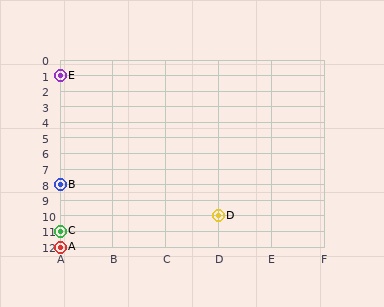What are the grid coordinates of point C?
Point C is at grid coordinates (A, 11).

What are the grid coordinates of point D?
Point D is at grid coordinates (D, 10).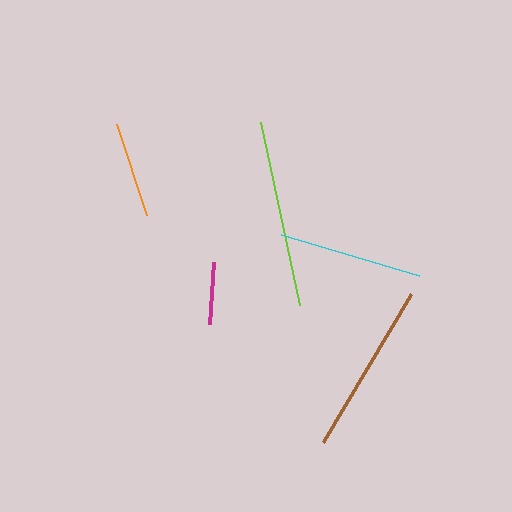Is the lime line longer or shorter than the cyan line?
The lime line is longer than the cyan line.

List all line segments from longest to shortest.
From longest to shortest: lime, brown, cyan, orange, magenta.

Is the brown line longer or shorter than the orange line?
The brown line is longer than the orange line.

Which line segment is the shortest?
The magenta line is the shortest at approximately 62 pixels.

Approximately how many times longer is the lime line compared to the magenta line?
The lime line is approximately 3.0 times the length of the magenta line.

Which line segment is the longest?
The lime line is the longest at approximately 186 pixels.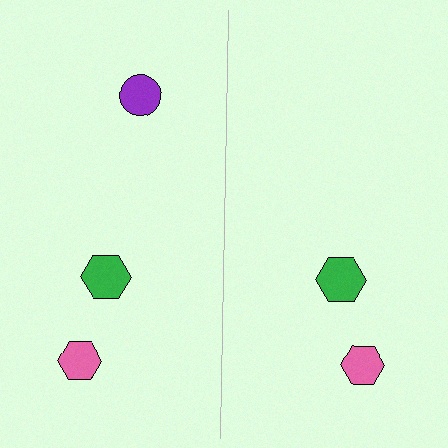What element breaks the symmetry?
A purple circle is missing from the right side.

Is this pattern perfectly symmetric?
No, the pattern is not perfectly symmetric. A purple circle is missing from the right side.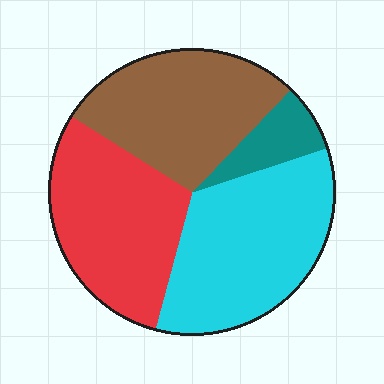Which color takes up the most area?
Cyan, at roughly 35%.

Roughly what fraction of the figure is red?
Red takes up about one third (1/3) of the figure.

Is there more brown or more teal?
Brown.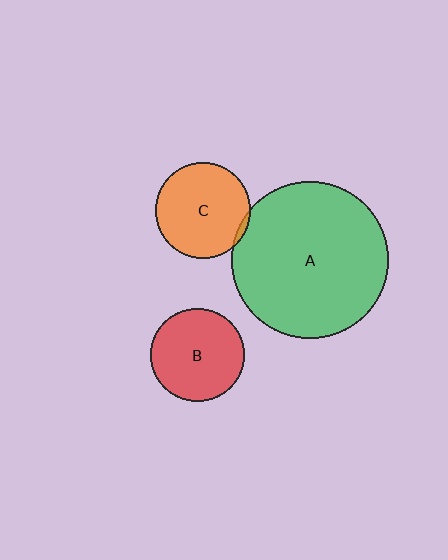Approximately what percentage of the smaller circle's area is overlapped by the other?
Approximately 5%.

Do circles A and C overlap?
Yes.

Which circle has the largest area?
Circle A (green).